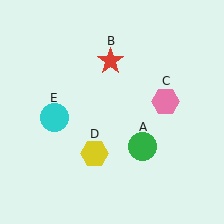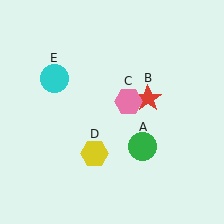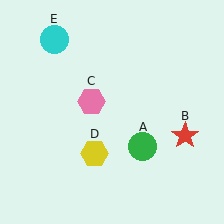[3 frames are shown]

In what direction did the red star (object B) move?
The red star (object B) moved down and to the right.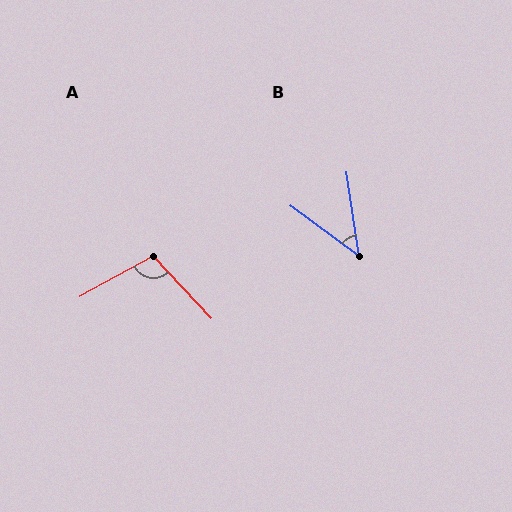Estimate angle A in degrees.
Approximately 104 degrees.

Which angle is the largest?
A, at approximately 104 degrees.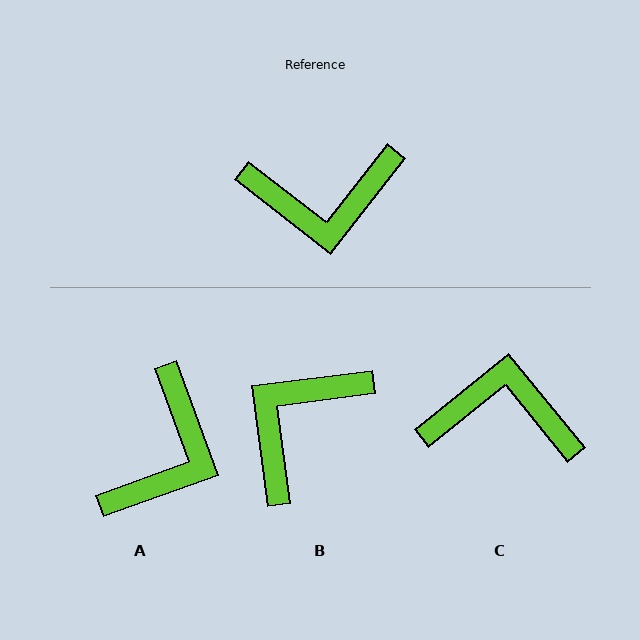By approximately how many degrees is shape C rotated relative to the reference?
Approximately 167 degrees counter-clockwise.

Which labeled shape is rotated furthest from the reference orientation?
C, about 167 degrees away.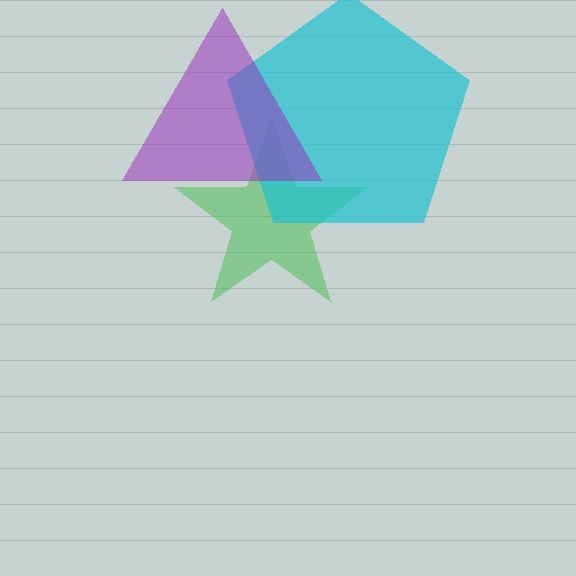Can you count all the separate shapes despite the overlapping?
Yes, there are 3 separate shapes.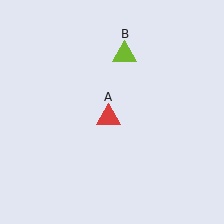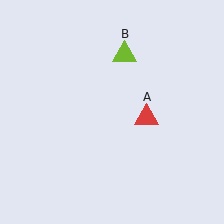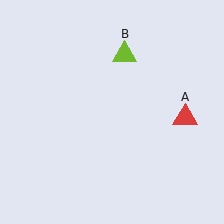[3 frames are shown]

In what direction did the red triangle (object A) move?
The red triangle (object A) moved right.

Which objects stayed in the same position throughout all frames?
Lime triangle (object B) remained stationary.